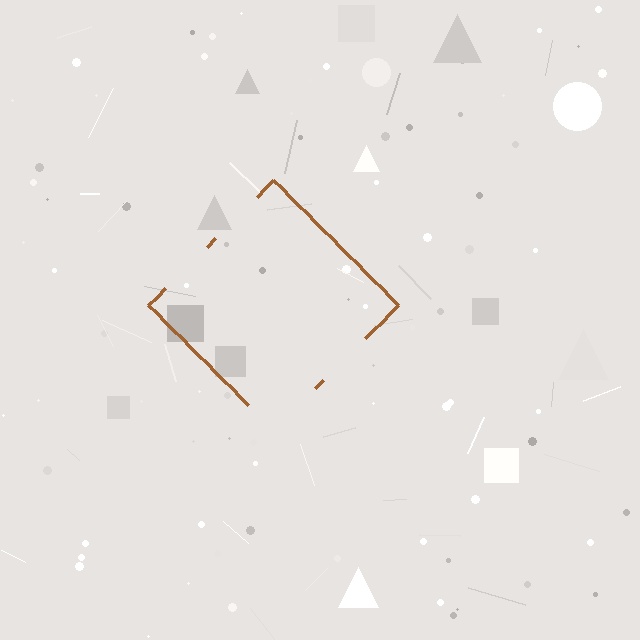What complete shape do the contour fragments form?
The contour fragments form a diamond.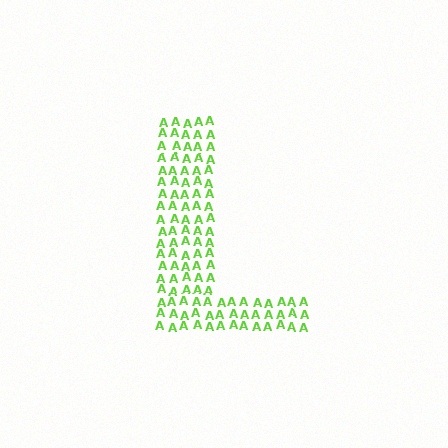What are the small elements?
The small elements are letter A's.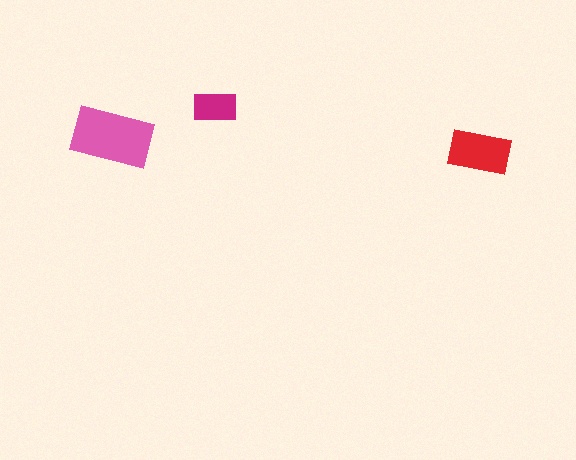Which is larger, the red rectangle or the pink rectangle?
The pink one.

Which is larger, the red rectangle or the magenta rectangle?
The red one.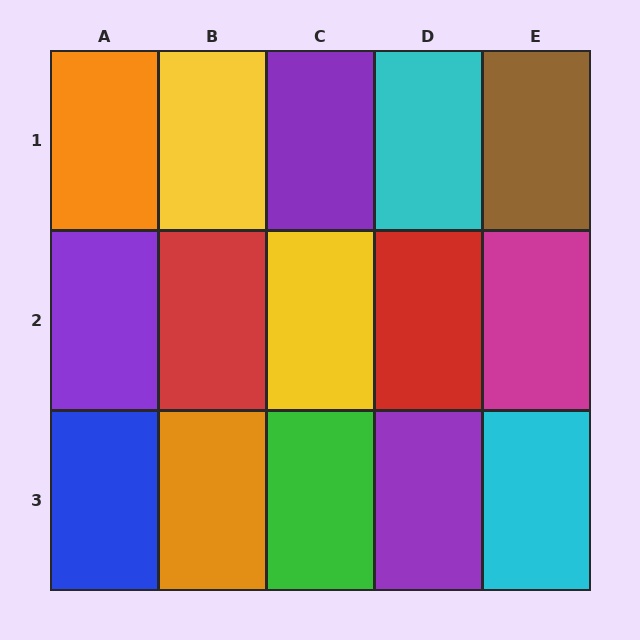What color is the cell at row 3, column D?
Purple.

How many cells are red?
2 cells are red.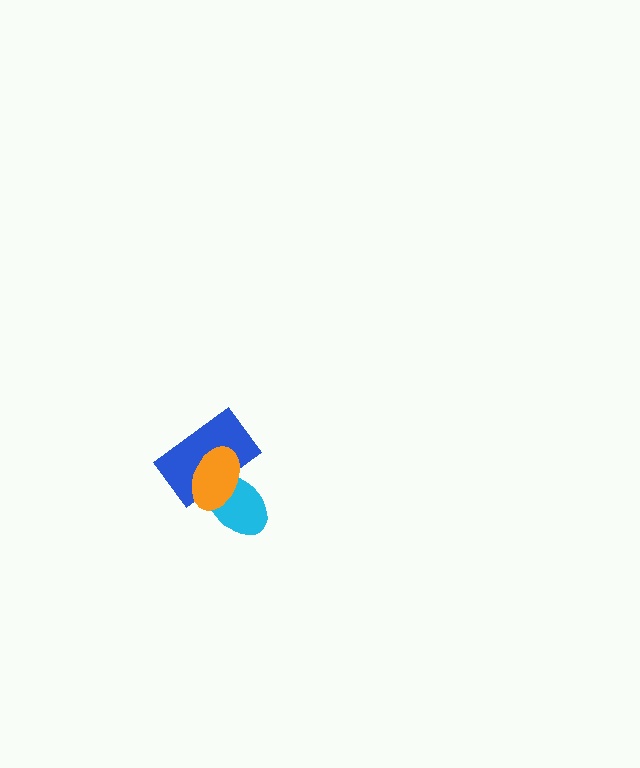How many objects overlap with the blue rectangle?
2 objects overlap with the blue rectangle.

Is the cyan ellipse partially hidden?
Yes, it is partially covered by another shape.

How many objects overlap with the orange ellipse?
2 objects overlap with the orange ellipse.